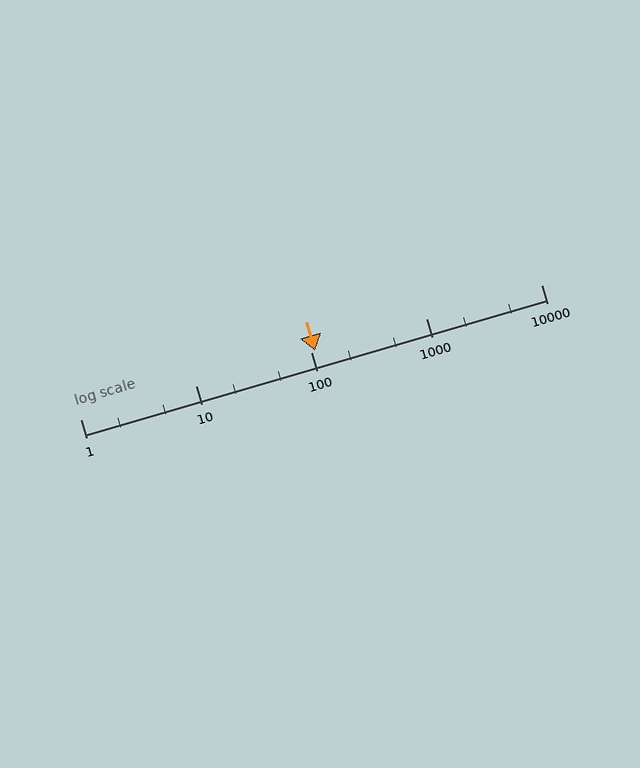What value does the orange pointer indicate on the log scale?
The pointer indicates approximately 110.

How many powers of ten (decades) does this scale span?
The scale spans 4 decades, from 1 to 10000.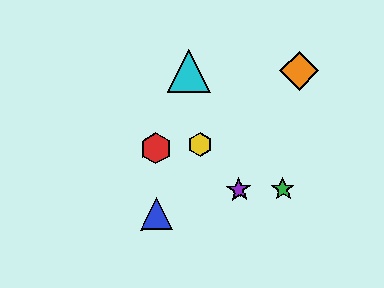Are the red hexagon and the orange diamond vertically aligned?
No, the red hexagon is at x≈156 and the orange diamond is at x≈300.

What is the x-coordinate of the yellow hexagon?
The yellow hexagon is at x≈200.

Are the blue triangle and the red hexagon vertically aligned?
Yes, both are at x≈156.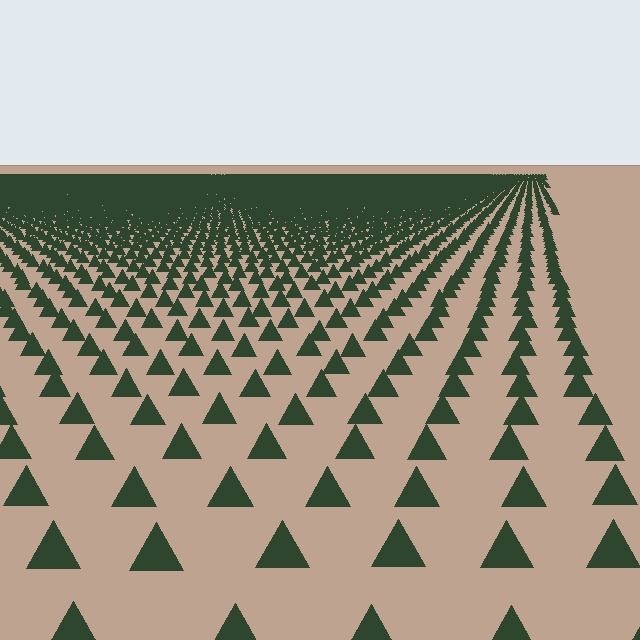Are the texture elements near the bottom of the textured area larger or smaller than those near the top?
Larger. Near the bottom, elements are closer to the viewer and appear at a bigger on-screen size.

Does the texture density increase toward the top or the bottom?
Density increases toward the top.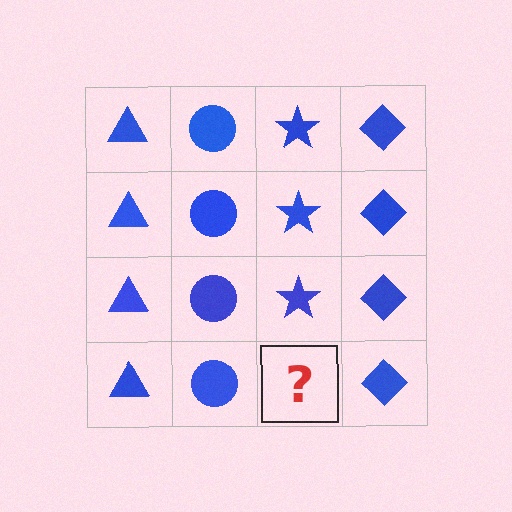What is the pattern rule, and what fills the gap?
The rule is that each column has a consistent shape. The gap should be filled with a blue star.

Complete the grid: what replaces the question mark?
The question mark should be replaced with a blue star.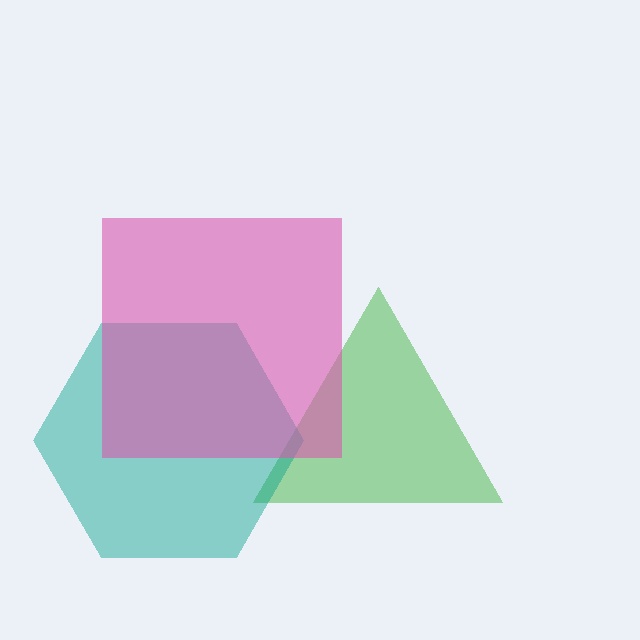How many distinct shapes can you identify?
There are 3 distinct shapes: a green triangle, a teal hexagon, a pink square.